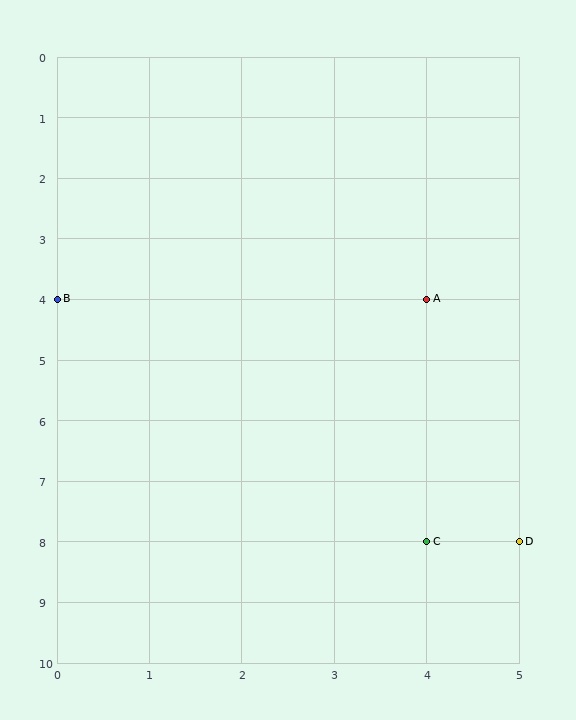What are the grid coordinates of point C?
Point C is at grid coordinates (4, 8).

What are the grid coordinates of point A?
Point A is at grid coordinates (4, 4).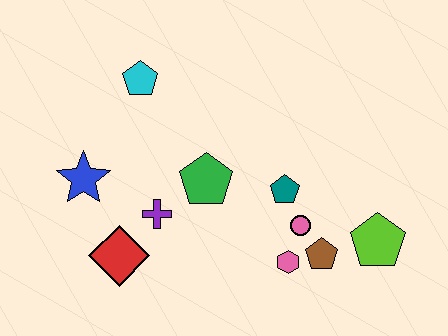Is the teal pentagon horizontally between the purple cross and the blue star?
No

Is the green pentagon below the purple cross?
No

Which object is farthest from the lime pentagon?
The blue star is farthest from the lime pentagon.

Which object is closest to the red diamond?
The purple cross is closest to the red diamond.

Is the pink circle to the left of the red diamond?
No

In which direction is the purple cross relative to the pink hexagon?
The purple cross is to the left of the pink hexagon.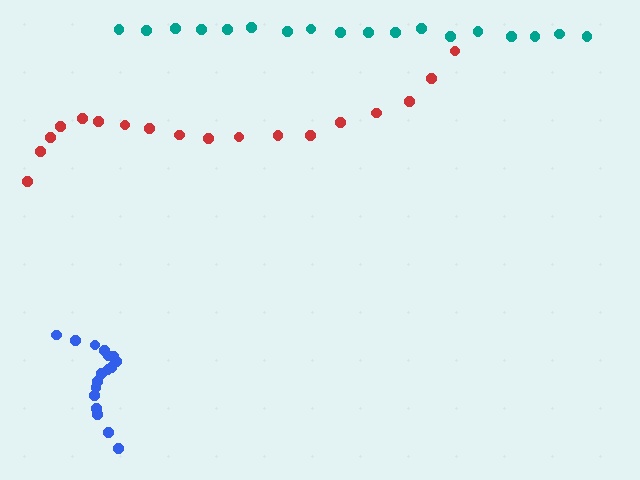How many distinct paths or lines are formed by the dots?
There are 3 distinct paths.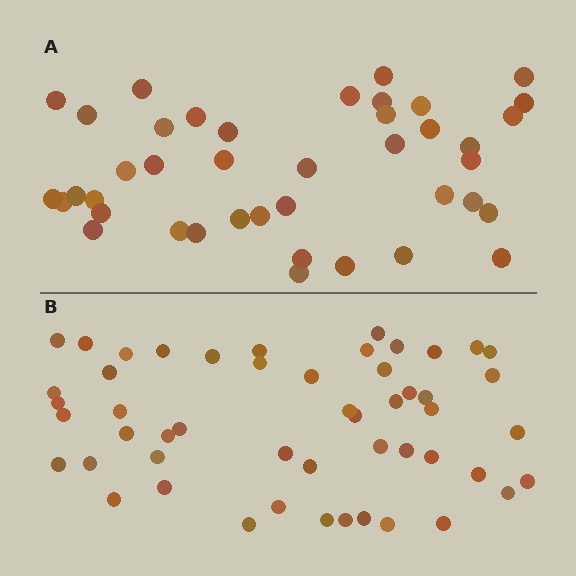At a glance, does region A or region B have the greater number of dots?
Region B (the bottom region) has more dots.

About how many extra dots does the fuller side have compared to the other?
Region B has roughly 10 or so more dots than region A.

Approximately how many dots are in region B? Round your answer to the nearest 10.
About 50 dots. (The exact count is 51, which rounds to 50.)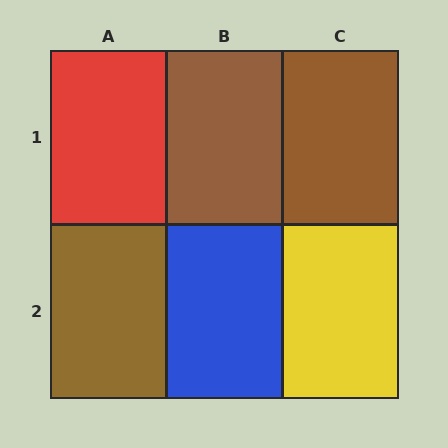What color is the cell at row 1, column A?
Red.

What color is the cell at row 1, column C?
Brown.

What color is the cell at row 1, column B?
Brown.